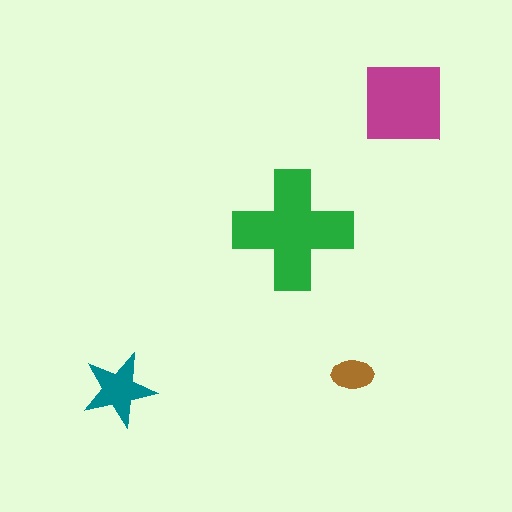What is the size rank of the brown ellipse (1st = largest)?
4th.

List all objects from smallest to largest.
The brown ellipse, the teal star, the magenta square, the green cross.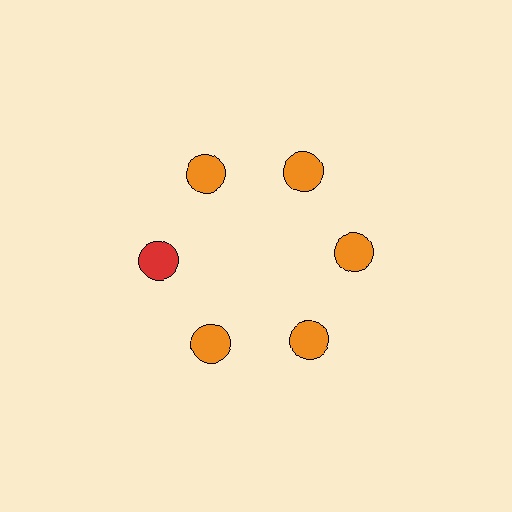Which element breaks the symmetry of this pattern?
The red circle at roughly the 9 o'clock position breaks the symmetry. All other shapes are orange circles.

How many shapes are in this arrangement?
There are 6 shapes arranged in a ring pattern.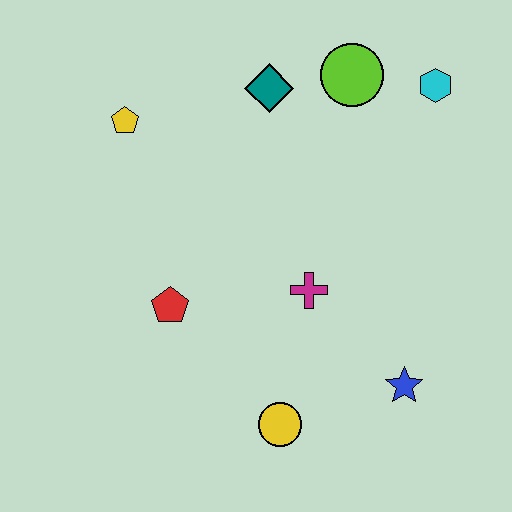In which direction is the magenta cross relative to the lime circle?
The magenta cross is below the lime circle.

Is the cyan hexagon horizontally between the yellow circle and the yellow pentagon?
No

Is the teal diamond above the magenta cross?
Yes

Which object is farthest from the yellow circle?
The cyan hexagon is farthest from the yellow circle.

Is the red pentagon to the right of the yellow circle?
No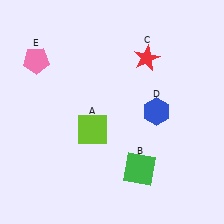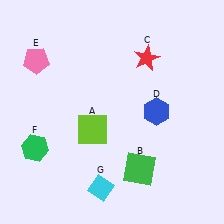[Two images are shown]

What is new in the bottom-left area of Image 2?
A cyan diamond (G) was added in the bottom-left area of Image 2.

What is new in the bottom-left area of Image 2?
A green hexagon (F) was added in the bottom-left area of Image 2.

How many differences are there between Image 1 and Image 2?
There are 2 differences between the two images.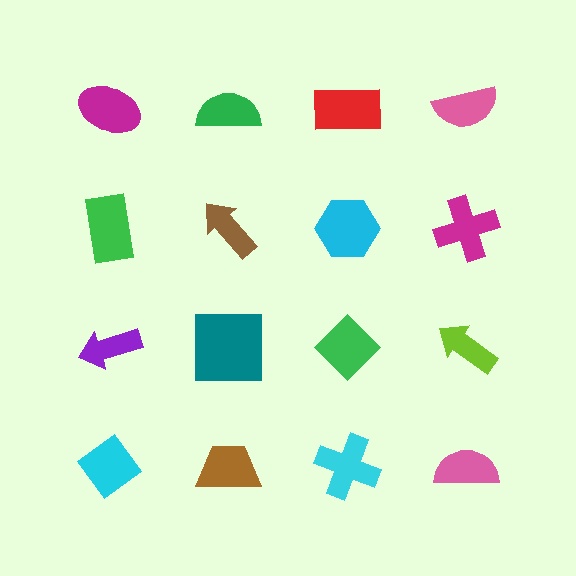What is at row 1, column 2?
A green semicircle.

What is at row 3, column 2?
A teal square.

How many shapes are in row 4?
4 shapes.